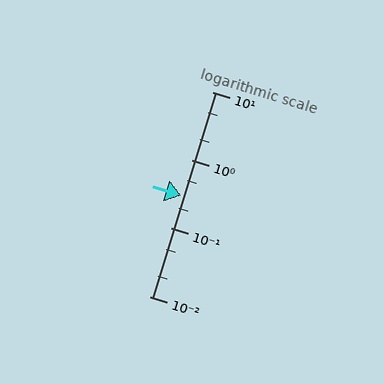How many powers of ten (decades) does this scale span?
The scale spans 3 decades, from 0.01 to 10.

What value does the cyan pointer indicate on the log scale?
The pointer indicates approximately 0.3.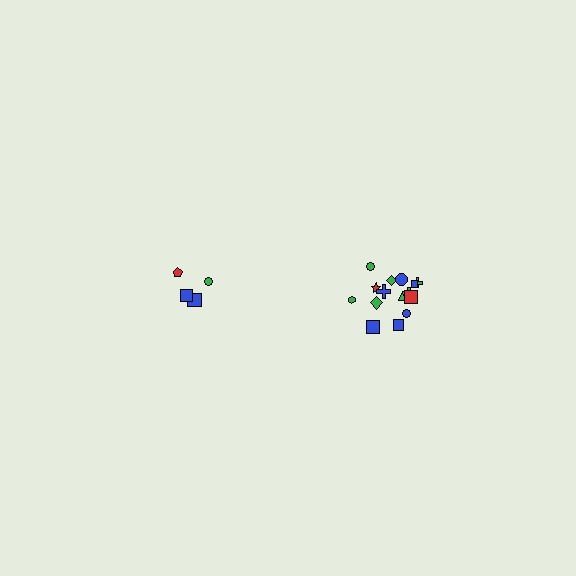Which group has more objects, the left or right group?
The right group.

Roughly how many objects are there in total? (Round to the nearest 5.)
Roughly 20 objects in total.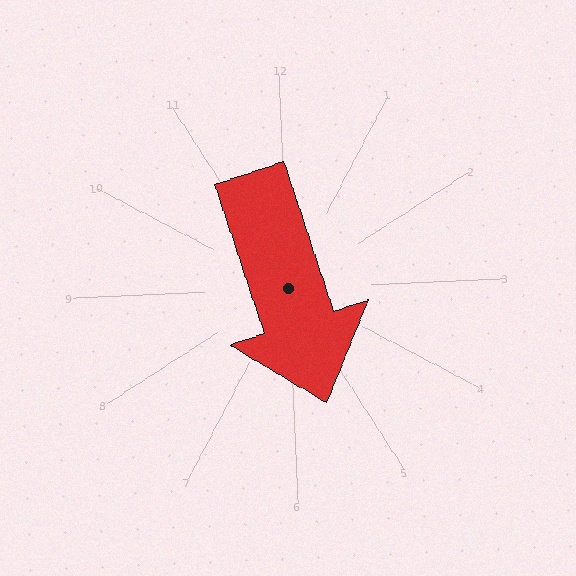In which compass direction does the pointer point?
South.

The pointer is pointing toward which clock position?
Roughly 5 o'clock.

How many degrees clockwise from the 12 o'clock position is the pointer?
Approximately 164 degrees.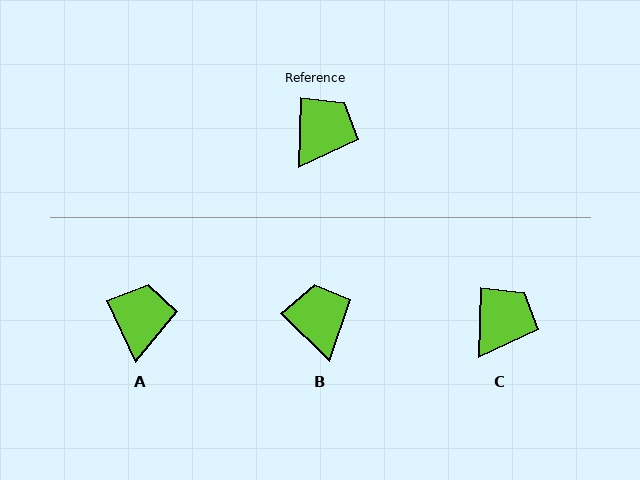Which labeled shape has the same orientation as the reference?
C.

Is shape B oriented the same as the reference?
No, it is off by about 46 degrees.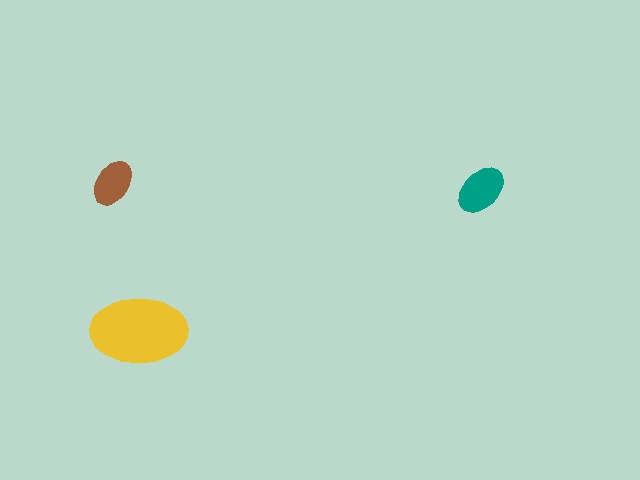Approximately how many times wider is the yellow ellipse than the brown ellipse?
About 2 times wider.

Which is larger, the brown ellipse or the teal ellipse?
The teal one.